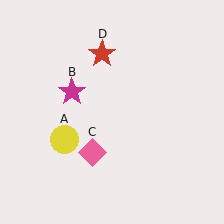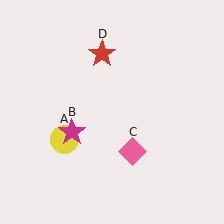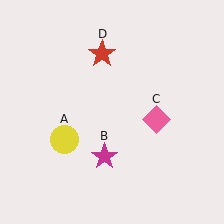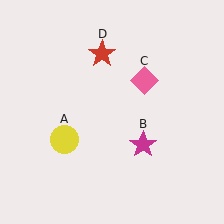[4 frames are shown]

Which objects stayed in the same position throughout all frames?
Yellow circle (object A) and red star (object D) remained stationary.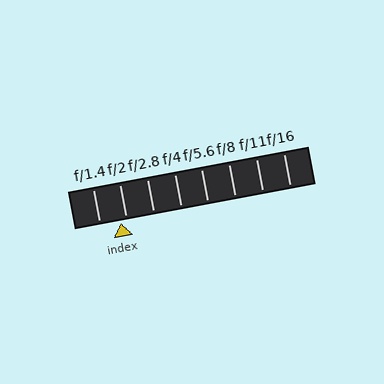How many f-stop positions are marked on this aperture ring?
There are 8 f-stop positions marked.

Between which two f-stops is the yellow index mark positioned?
The index mark is between f/1.4 and f/2.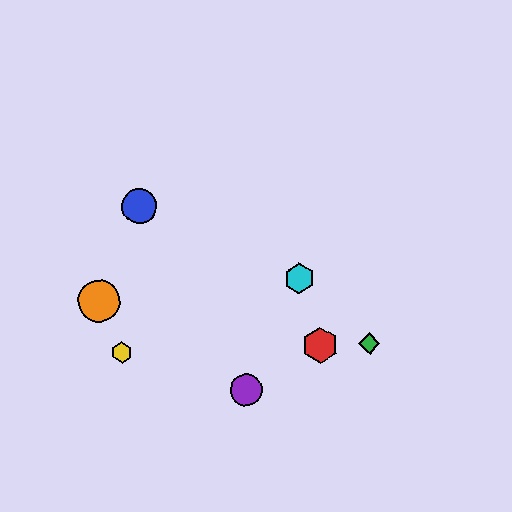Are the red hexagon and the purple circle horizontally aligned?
No, the red hexagon is at y≈345 and the purple circle is at y≈390.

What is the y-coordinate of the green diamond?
The green diamond is at y≈344.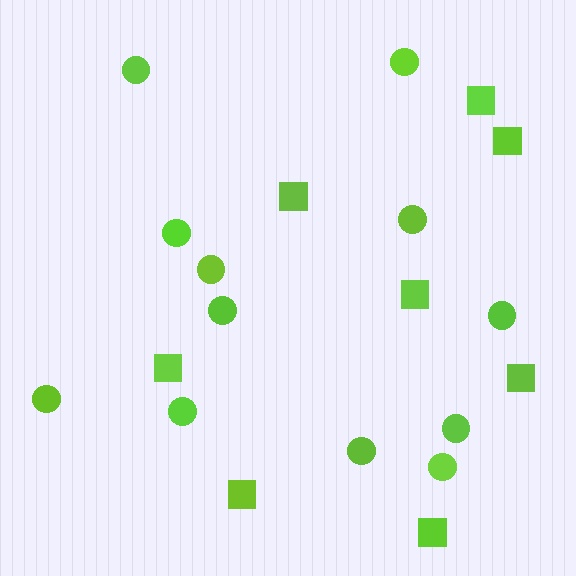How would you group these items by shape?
There are 2 groups: one group of squares (8) and one group of circles (12).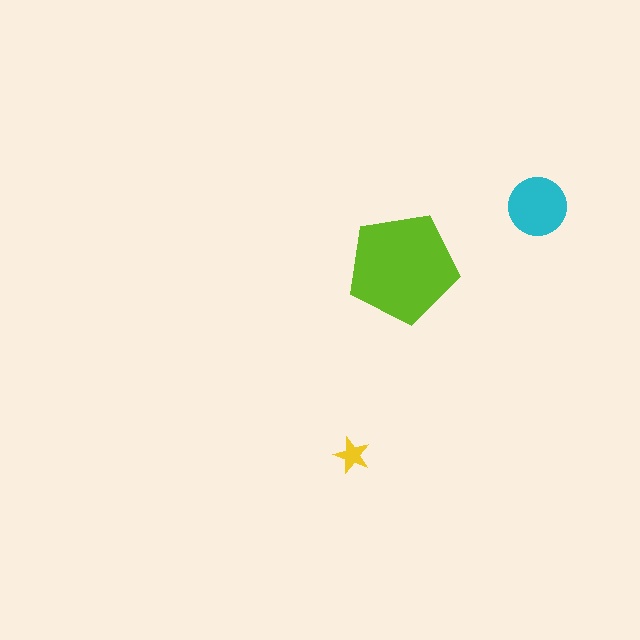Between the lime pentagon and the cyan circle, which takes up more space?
The lime pentagon.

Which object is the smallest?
The yellow star.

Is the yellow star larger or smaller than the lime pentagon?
Smaller.